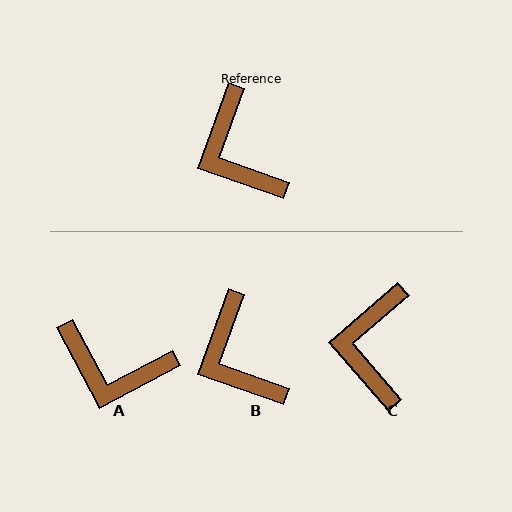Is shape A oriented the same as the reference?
No, it is off by about 48 degrees.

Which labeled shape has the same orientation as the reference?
B.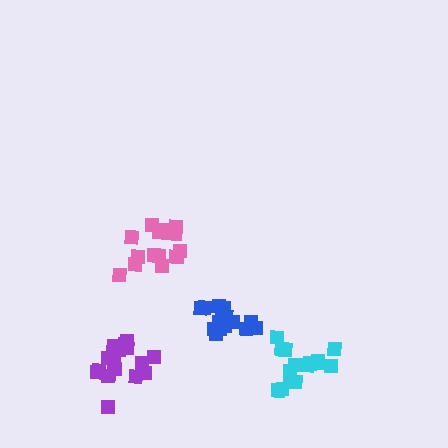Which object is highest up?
The pink cluster is topmost.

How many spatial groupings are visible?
There are 4 spatial groupings.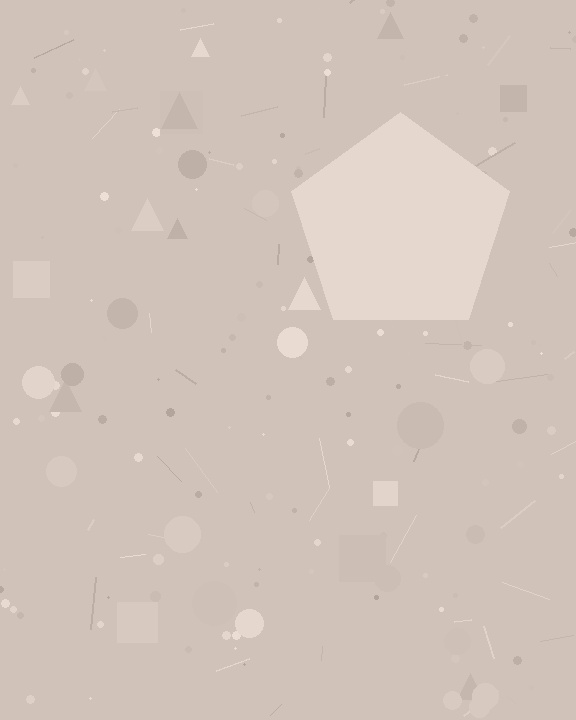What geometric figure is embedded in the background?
A pentagon is embedded in the background.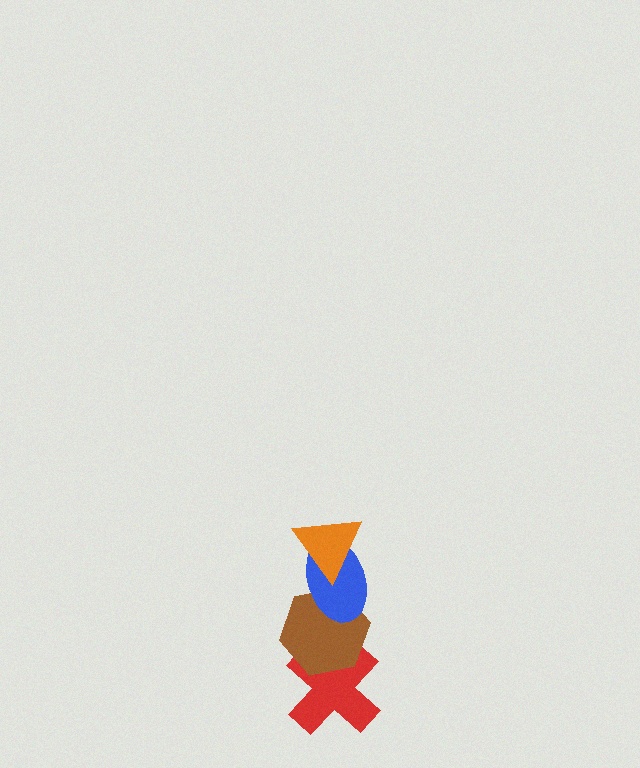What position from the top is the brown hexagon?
The brown hexagon is 3rd from the top.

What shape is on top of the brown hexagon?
The blue ellipse is on top of the brown hexagon.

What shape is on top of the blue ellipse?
The orange triangle is on top of the blue ellipse.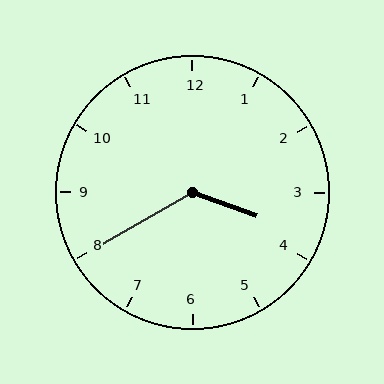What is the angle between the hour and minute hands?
Approximately 130 degrees.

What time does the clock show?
3:40.